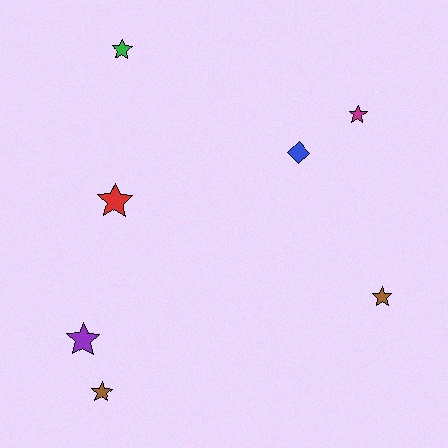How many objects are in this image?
There are 7 objects.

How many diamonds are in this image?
There is 1 diamond.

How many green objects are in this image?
There is 1 green object.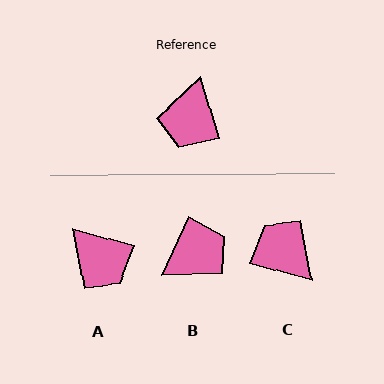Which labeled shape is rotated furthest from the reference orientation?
B, about 139 degrees away.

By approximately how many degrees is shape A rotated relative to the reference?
Approximately 58 degrees counter-clockwise.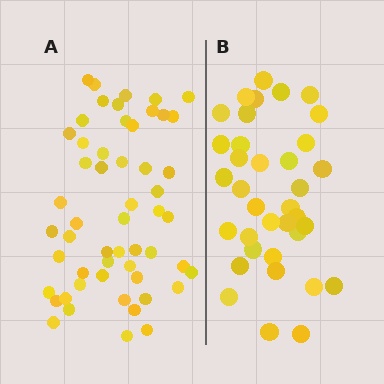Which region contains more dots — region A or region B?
Region A (the left region) has more dots.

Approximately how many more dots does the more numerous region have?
Region A has approximately 20 more dots than region B.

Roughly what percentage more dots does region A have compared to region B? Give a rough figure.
About 50% more.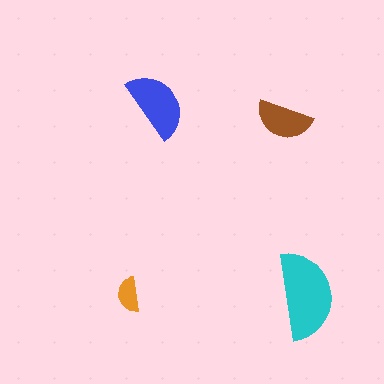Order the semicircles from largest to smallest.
the cyan one, the blue one, the brown one, the orange one.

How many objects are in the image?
There are 4 objects in the image.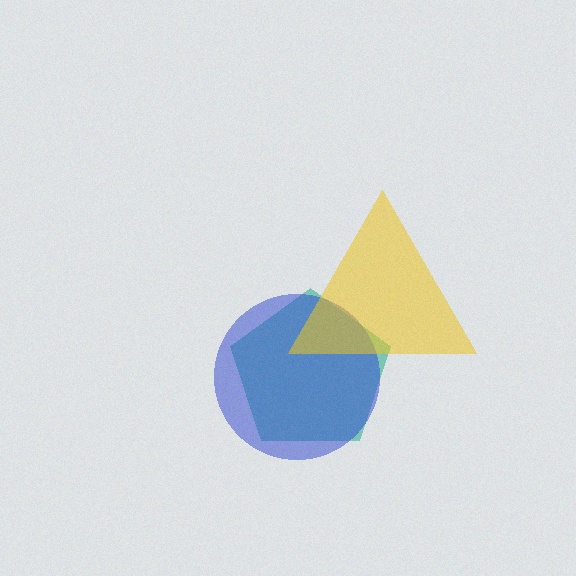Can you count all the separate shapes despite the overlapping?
Yes, there are 3 separate shapes.